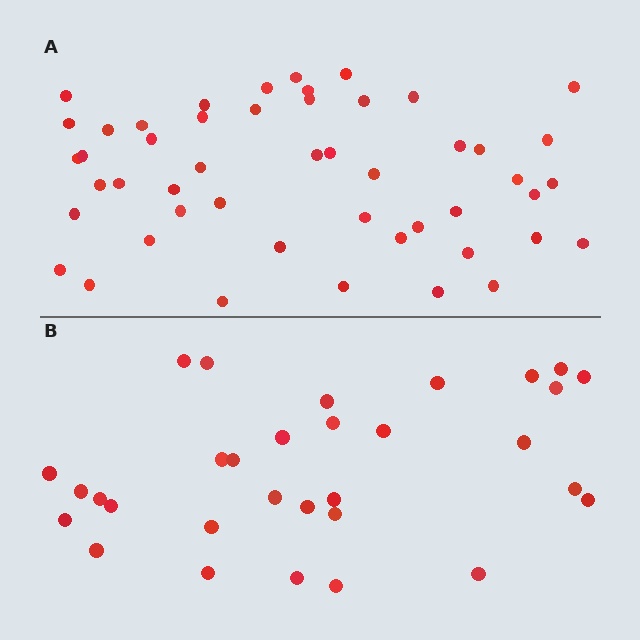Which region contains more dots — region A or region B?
Region A (the top region) has more dots.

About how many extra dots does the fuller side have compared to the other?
Region A has approximately 20 more dots than region B.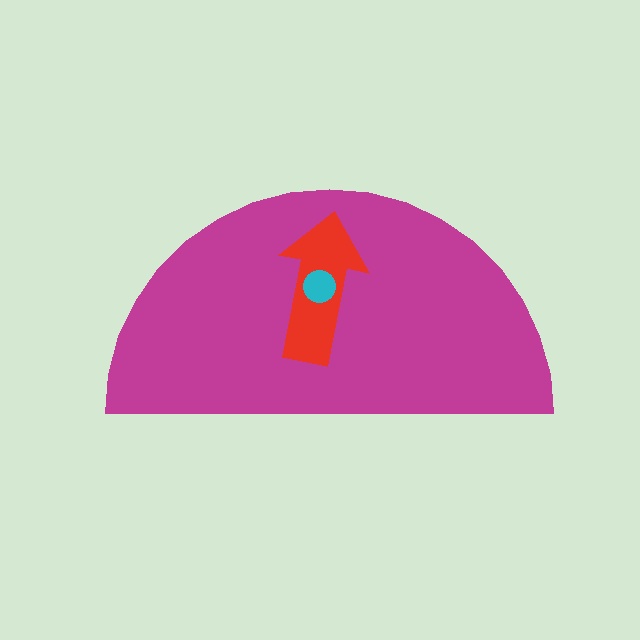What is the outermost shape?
The magenta semicircle.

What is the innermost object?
The cyan circle.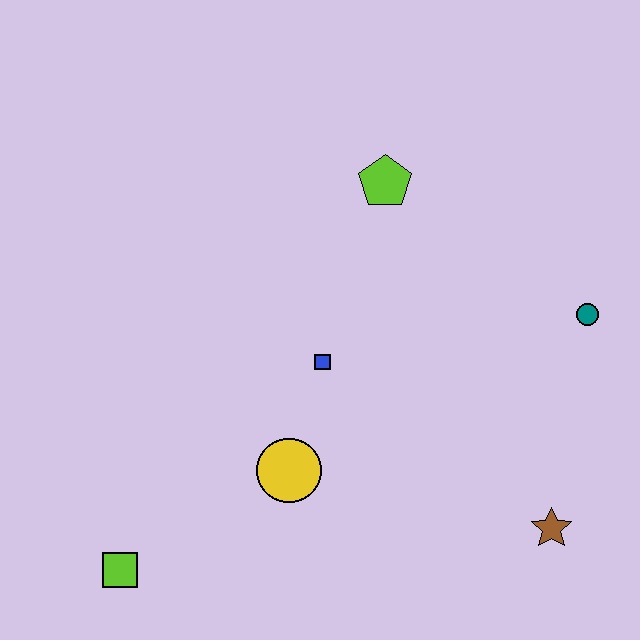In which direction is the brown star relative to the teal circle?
The brown star is below the teal circle.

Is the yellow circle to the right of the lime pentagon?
No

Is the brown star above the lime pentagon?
No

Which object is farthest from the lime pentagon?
The lime square is farthest from the lime pentagon.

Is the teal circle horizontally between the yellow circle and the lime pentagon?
No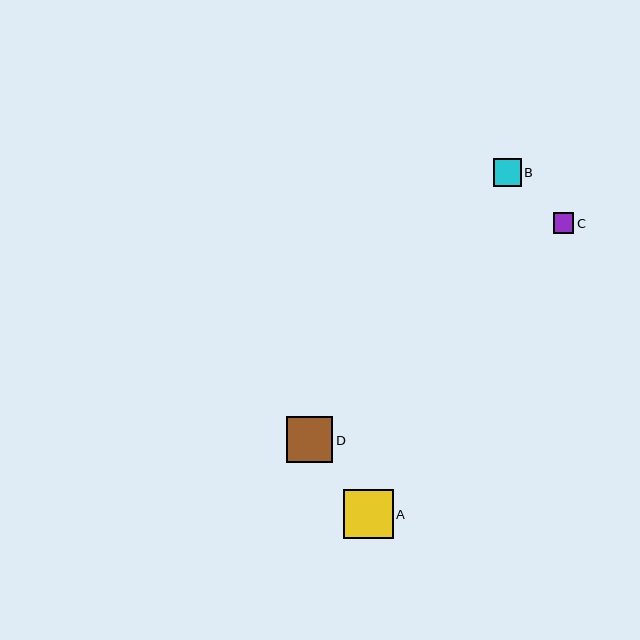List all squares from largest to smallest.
From largest to smallest: A, D, B, C.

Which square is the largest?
Square A is the largest with a size of approximately 50 pixels.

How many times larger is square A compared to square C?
Square A is approximately 2.4 times the size of square C.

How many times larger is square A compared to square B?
Square A is approximately 1.8 times the size of square B.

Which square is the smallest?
Square C is the smallest with a size of approximately 20 pixels.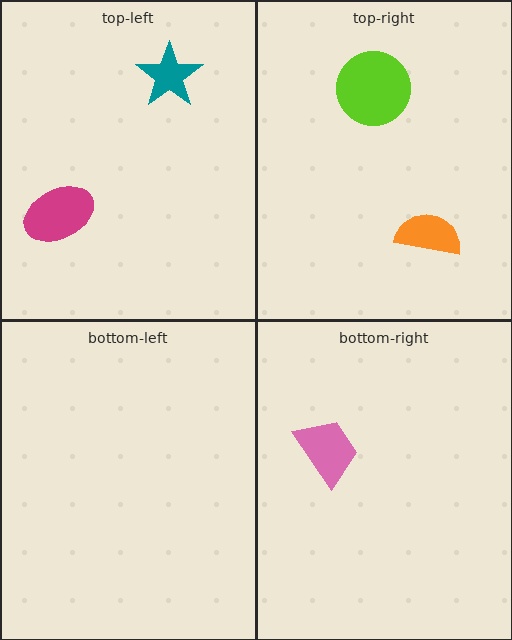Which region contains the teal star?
The top-left region.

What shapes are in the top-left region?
The magenta ellipse, the teal star.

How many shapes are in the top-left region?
2.